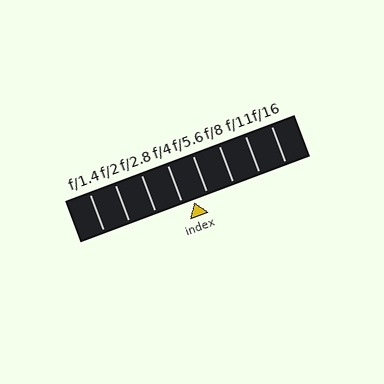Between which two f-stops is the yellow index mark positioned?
The index mark is between f/4 and f/5.6.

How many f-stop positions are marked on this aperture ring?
There are 8 f-stop positions marked.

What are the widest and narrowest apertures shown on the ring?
The widest aperture shown is f/1.4 and the narrowest is f/16.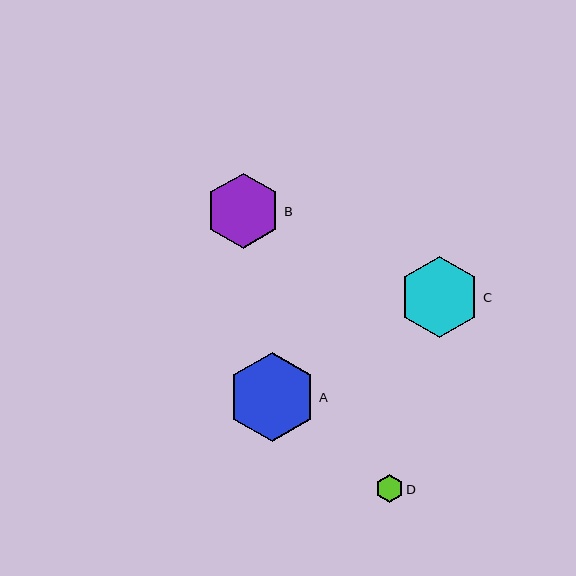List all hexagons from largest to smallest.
From largest to smallest: A, C, B, D.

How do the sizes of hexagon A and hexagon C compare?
Hexagon A and hexagon C are approximately the same size.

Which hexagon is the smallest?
Hexagon D is the smallest with a size of approximately 28 pixels.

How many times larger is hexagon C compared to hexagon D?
Hexagon C is approximately 2.9 times the size of hexagon D.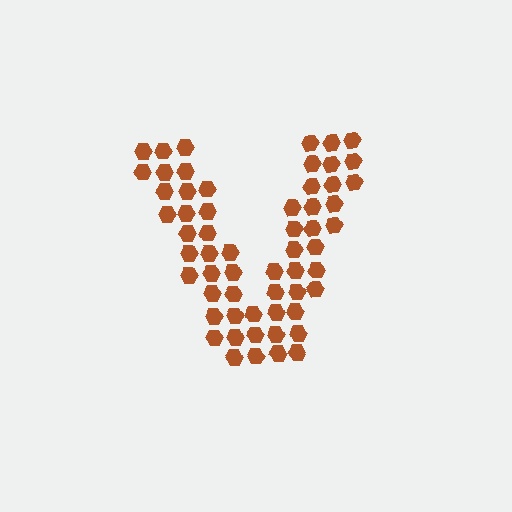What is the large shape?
The large shape is the letter V.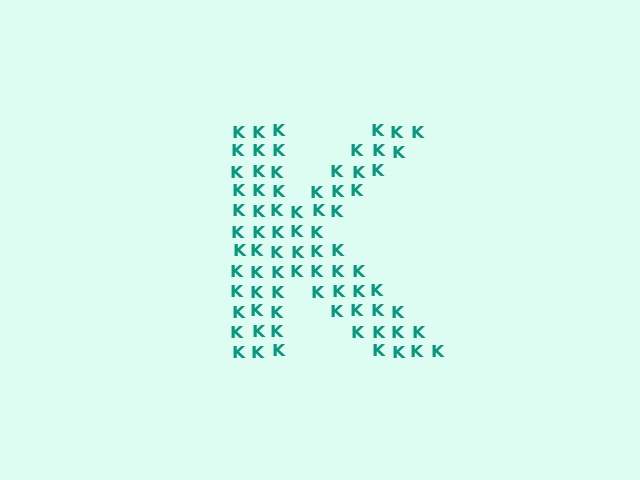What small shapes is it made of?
It is made of small letter K's.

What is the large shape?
The large shape is the letter K.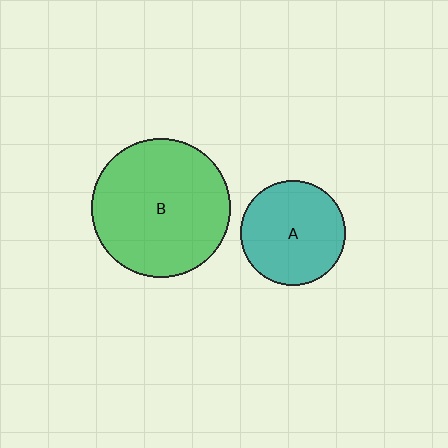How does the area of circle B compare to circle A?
Approximately 1.8 times.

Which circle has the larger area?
Circle B (green).